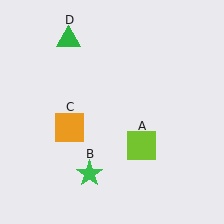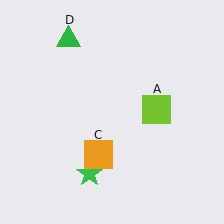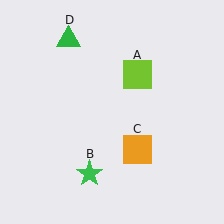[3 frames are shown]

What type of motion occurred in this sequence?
The lime square (object A), orange square (object C) rotated counterclockwise around the center of the scene.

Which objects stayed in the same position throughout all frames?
Green star (object B) and green triangle (object D) remained stationary.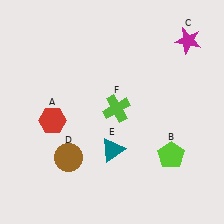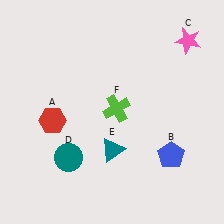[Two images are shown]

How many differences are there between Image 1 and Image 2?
There are 3 differences between the two images.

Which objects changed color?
B changed from lime to blue. C changed from magenta to pink. D changed from brown to teal.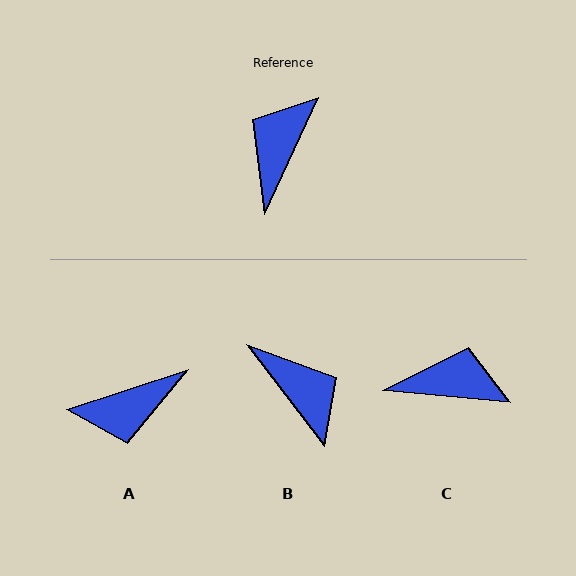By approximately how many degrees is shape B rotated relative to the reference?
Approximately 118 degrees clockwise.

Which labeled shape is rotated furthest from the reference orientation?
A, about 133 degrees away.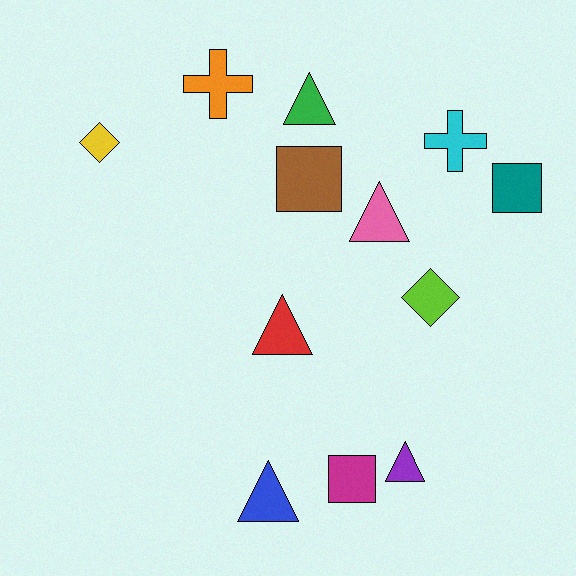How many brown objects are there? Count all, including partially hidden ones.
There is 1 brown object.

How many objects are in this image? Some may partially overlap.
There are 12 objects.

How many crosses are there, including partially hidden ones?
There are 2 crosses.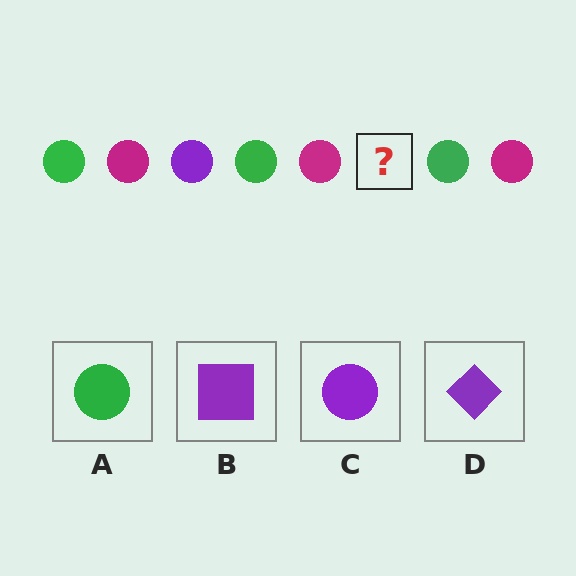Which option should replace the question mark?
Option C.